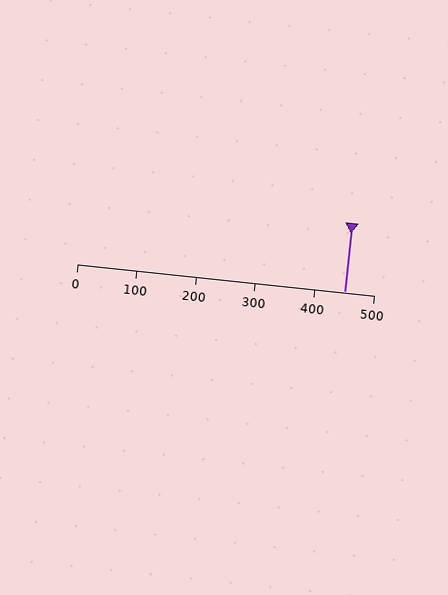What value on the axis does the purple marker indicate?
The marker indicates approximately 450.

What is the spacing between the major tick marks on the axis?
The major ticks are spaced 100 apart.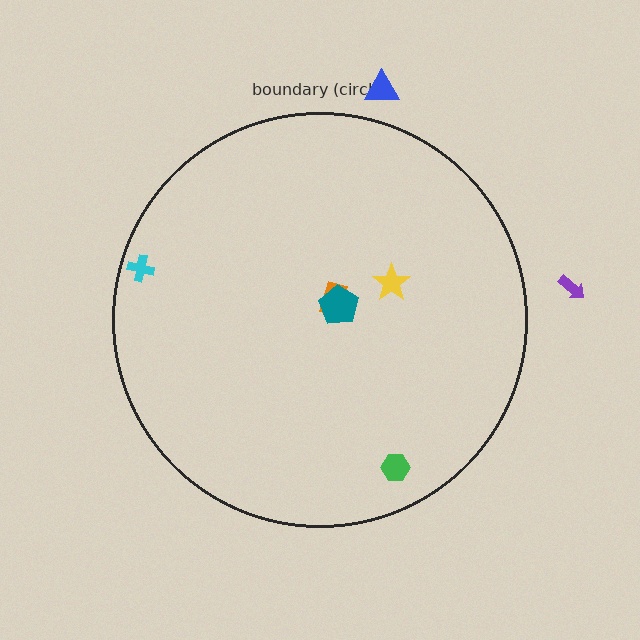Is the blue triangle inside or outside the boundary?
Outside.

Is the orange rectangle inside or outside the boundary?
Inside.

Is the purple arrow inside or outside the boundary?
Outside.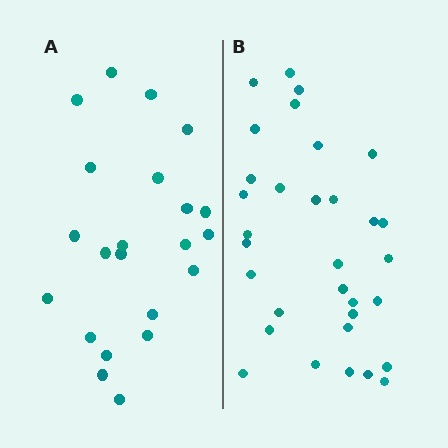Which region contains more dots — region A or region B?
Region B (the right region) has more dots.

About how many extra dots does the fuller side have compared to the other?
Region B has roughly 10 or so more dots than region A.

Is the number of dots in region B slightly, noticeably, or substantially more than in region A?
Region B has substantially more. The ratio is roughly 1.5 to 1.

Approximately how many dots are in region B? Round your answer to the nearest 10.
About 30 dots. (The exact count is 32, which rounds to 30.)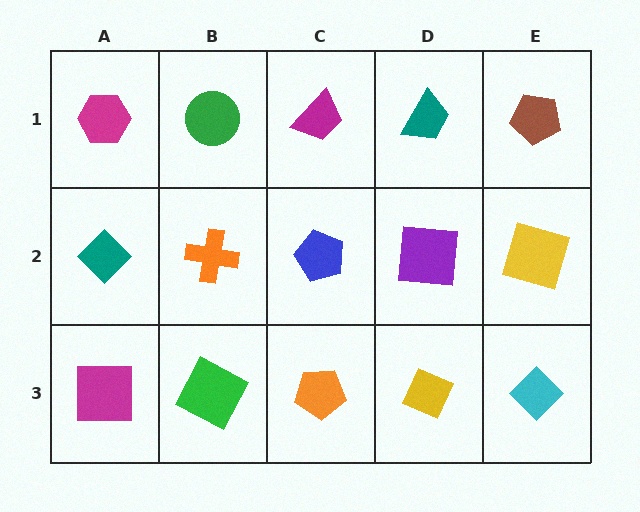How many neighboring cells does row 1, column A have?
2.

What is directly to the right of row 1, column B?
A magenta trapezoid.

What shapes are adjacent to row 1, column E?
A yellow square (row 2, column E), a teal trapezoid (row 1, column D).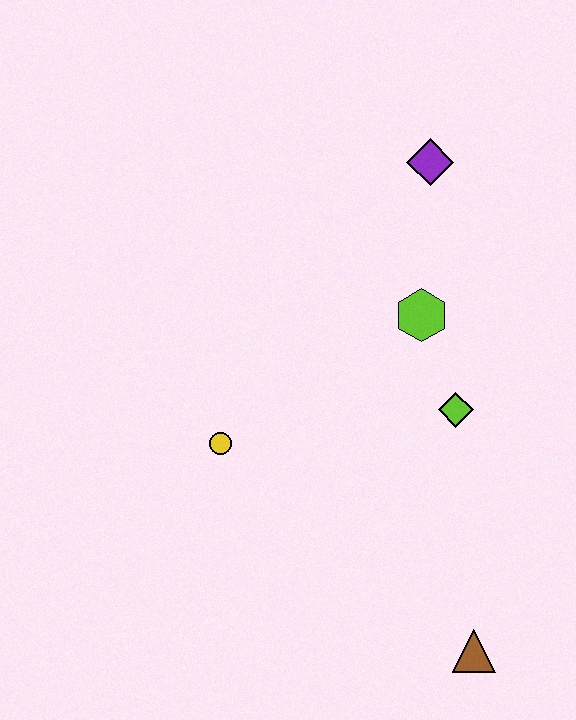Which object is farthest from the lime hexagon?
The brown triangle is farthest from the lime hexagon.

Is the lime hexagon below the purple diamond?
Yes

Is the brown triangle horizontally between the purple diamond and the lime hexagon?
No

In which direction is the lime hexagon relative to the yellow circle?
The lime hexagon is to the right of the yellow circle.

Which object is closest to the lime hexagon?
The lime diamond is closest to the lime hexagon.